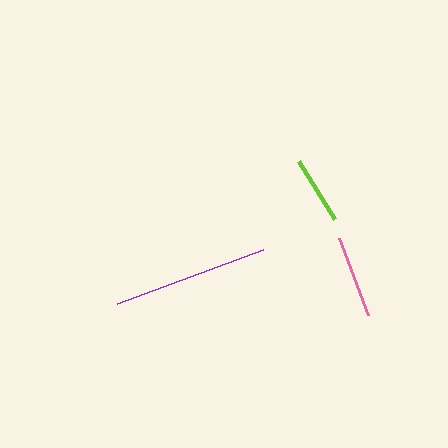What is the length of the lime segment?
The lime segment is approximately 69 pixels long.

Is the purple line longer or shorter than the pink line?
The purple line is longer than the pink line.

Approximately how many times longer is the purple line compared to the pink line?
The purple line is approximately 1.9 times the length of the pink line.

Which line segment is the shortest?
The lime line is the shortest at approximately 69 pixels.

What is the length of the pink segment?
The pink segment is approximately 82 pixels long.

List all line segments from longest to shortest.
From longest to shortest: purple, pink, lime.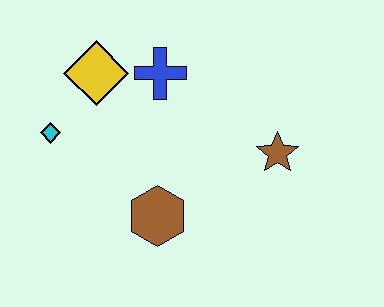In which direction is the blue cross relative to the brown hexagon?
The blue cross is above the brown hexagon.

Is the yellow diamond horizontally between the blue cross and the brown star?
No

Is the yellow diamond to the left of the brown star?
Yes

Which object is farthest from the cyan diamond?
The brown star is farthest from the cyan diamond.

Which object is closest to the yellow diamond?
The blue cross is closest to the yellow diamond.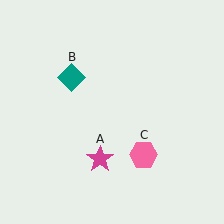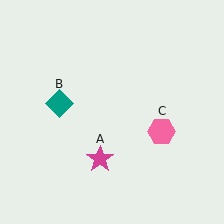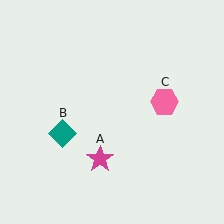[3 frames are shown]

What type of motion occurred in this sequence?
The teal diamond (object B), pink hexagon (object C) rotated counterclockwise around the center of the scene.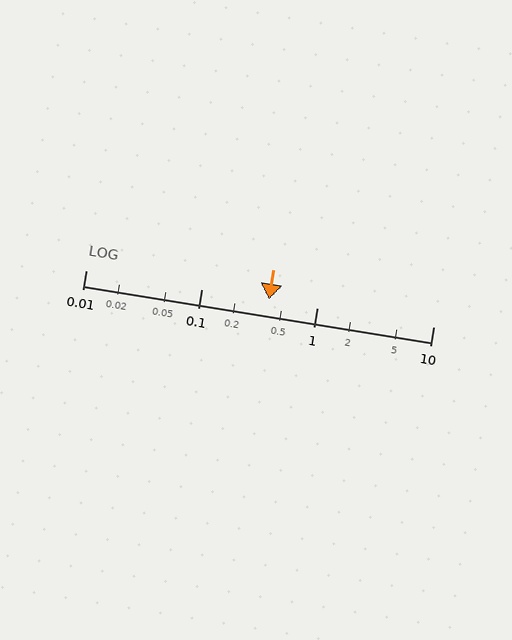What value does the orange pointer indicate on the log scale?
The pointer indicates approximately 0.38.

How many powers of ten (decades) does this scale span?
The scale spans 3 decades, from 0.01 to 10.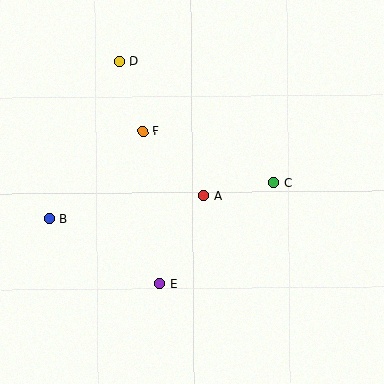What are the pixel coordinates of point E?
Point E is at (159, 284).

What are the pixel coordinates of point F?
Point F is at (143, 131).